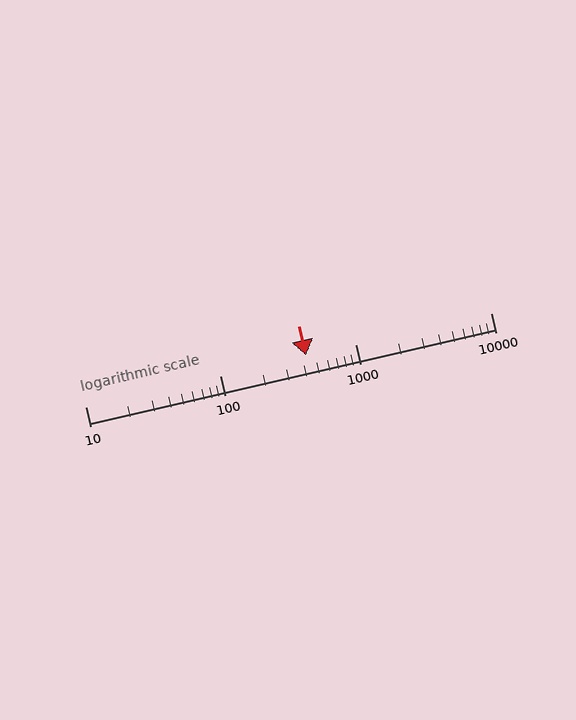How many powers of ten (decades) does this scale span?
The scale spans 3 decades, from 10 to 10000.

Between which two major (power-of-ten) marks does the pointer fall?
The pointer is between 100 and 1000.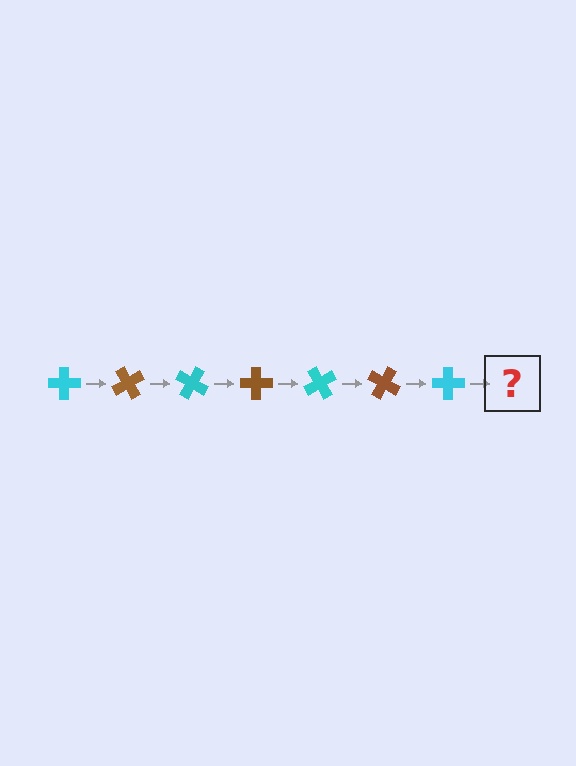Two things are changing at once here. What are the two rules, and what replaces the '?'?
The two rules are that it rotates 60 degrees each step and the color cycles through cyan and brown. The '?' should be a brown cross, rotated 420 degrees from the start.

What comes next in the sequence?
The next element should be a brown cross, rotated 420 degrees from the start.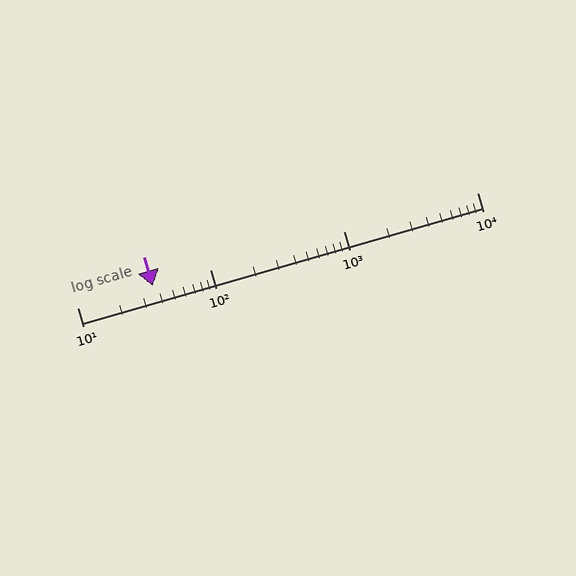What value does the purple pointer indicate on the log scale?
The pointer indicates approximately 37.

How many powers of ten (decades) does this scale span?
The scale spans 3 decades, from 10 to 10000.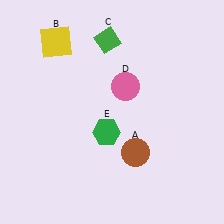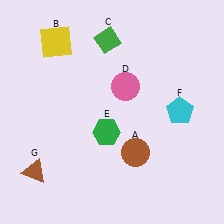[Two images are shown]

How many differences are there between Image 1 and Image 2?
There are 2 differences between the two images.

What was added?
A cyan pentagon (F), a brown triangle (G) were added in Image 2.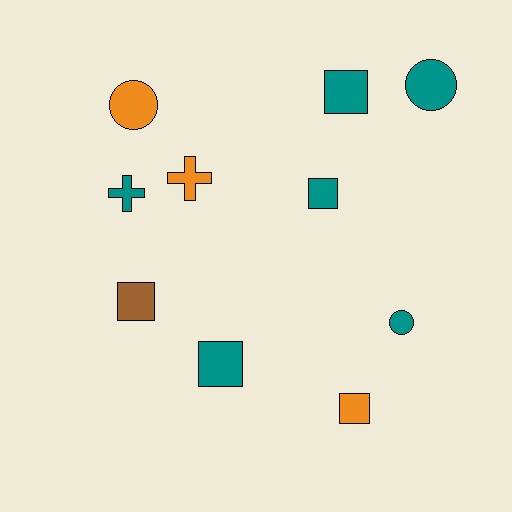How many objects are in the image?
There are 10 objects.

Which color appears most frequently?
Teal, with 6 objects.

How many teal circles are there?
There are 2 teal circles.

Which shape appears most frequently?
Square, with 5 objects.